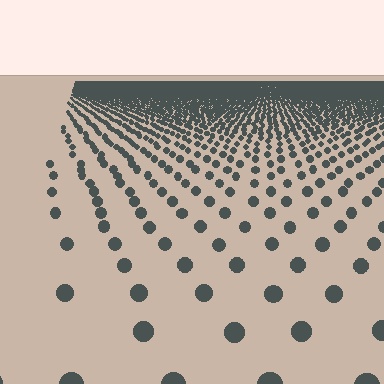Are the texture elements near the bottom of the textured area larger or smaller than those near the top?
Larger. Near the bottom, elements are closer to the viewer and appear at a bigger on-screen size.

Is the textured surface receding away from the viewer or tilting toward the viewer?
The surface is receding away from the viewer. Texture elements get smaller and denser toward the top.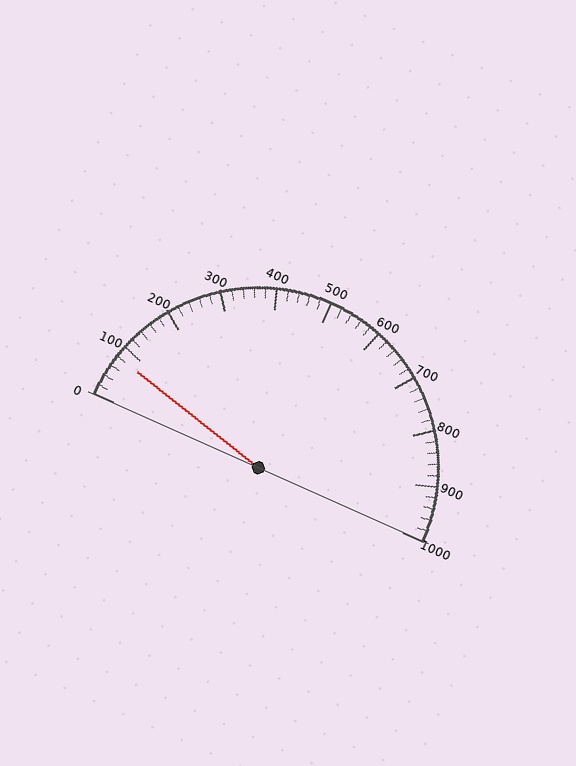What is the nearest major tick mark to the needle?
The nearest major tick mark is 100.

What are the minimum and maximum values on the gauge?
The gauge ranges from 0 to 1000.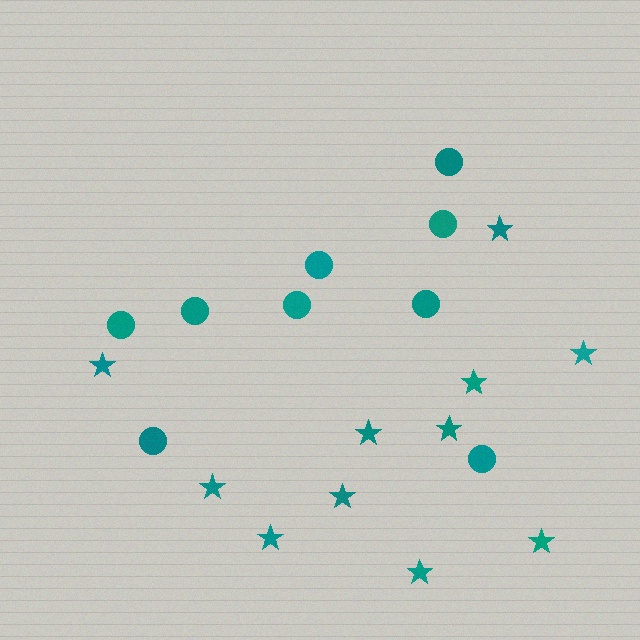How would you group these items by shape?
There are 2 groups: one group of stars (11) and one group of circles (9).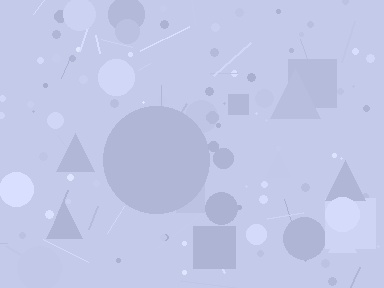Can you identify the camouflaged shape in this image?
The camouflaged shape is a circle.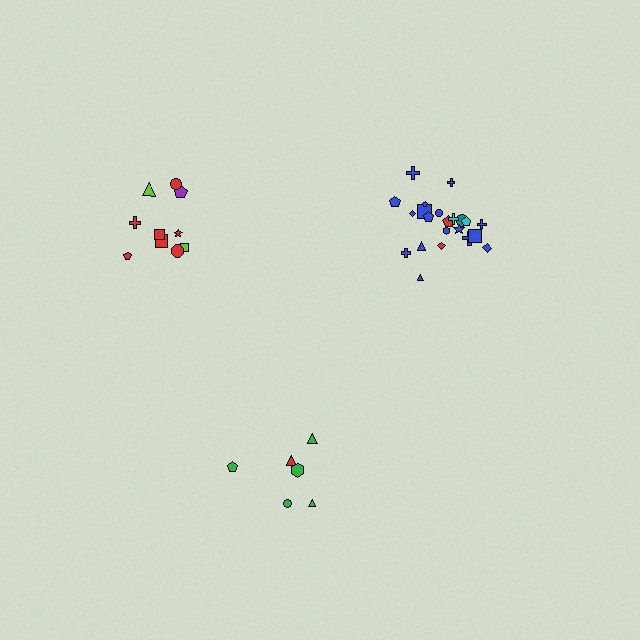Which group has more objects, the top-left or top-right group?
The top-right group.